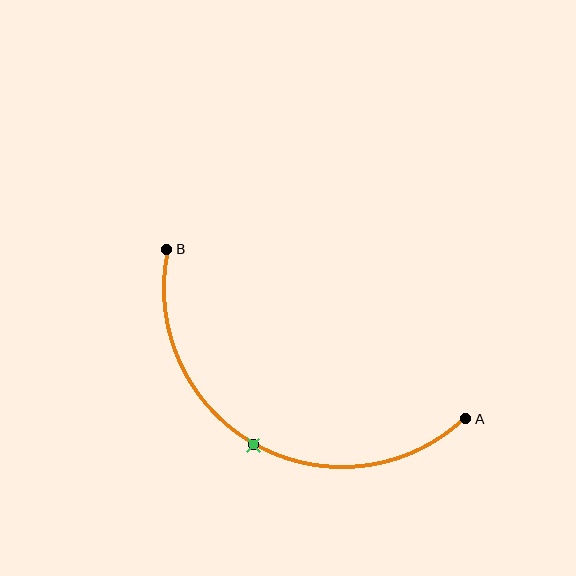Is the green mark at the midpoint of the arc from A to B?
Yes. The green mark lies on the arc at equal arc-length from both A and B — it is the arc midpoint.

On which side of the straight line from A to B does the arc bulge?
The arc bulges below the straight line connecting A and B.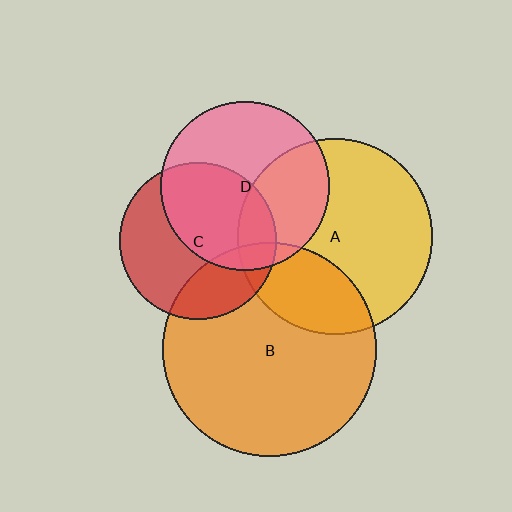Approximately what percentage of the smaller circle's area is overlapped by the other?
Approximately 25%.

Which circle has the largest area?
Circle B (orange).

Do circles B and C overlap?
Yes.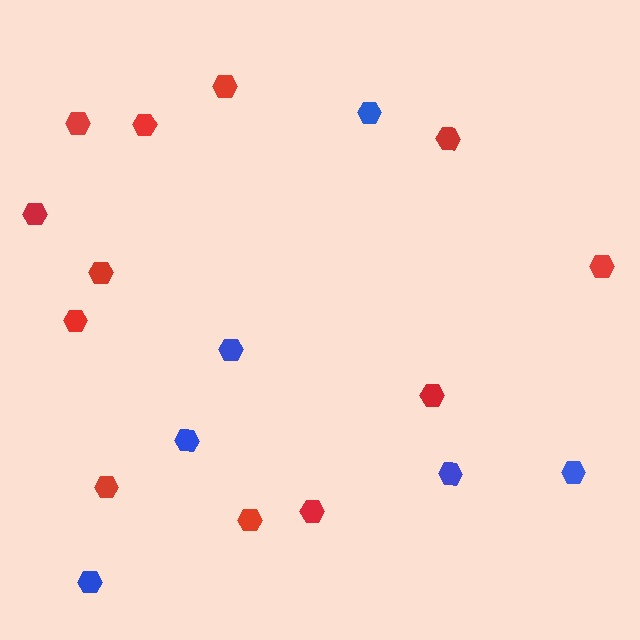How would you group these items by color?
There are 2 groups: one group of blue hexagons (6) and one group of red hexagons (12).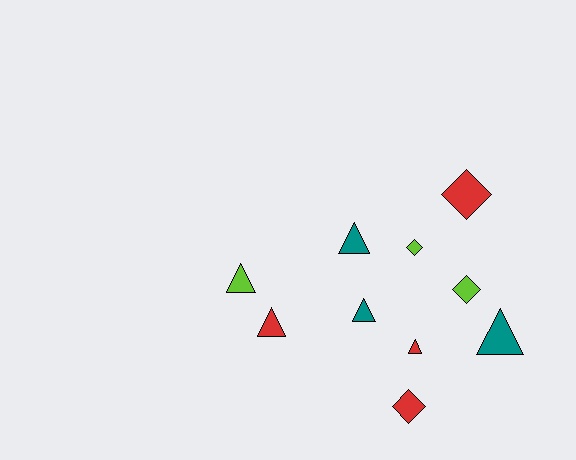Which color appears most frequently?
Red, with 4 objects.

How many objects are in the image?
There are 10 objects.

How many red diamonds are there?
There are 2 red diamonds.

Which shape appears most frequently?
Triangle, with 6 objects.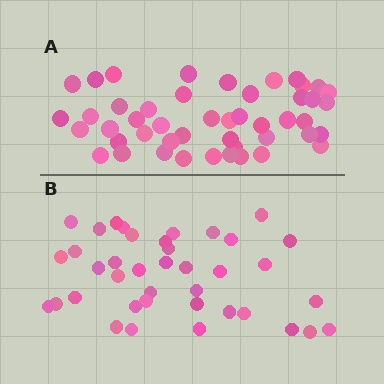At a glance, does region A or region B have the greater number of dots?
Region A (the top region) has more dots.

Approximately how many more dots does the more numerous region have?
Region A has roughly 8 or so more dots than region B.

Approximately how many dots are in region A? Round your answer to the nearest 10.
About 50 dots. (The exact count is 47, which rounds to 50.)